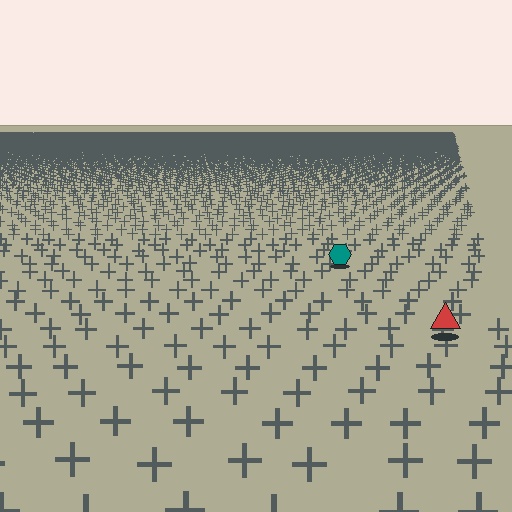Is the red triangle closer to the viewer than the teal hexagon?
Yes. The red triangle is closer — you can tell from the texture gradient: the ground texture is coarser near it.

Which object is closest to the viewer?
The red triangle is closest. The texture marks near it are larger and more spread out.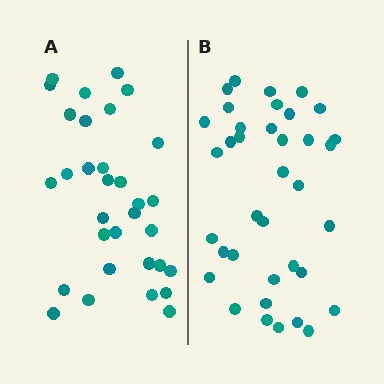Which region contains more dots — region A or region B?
Region B (the right region) has more dots.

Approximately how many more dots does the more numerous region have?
Region B has about 5 more dots than region A.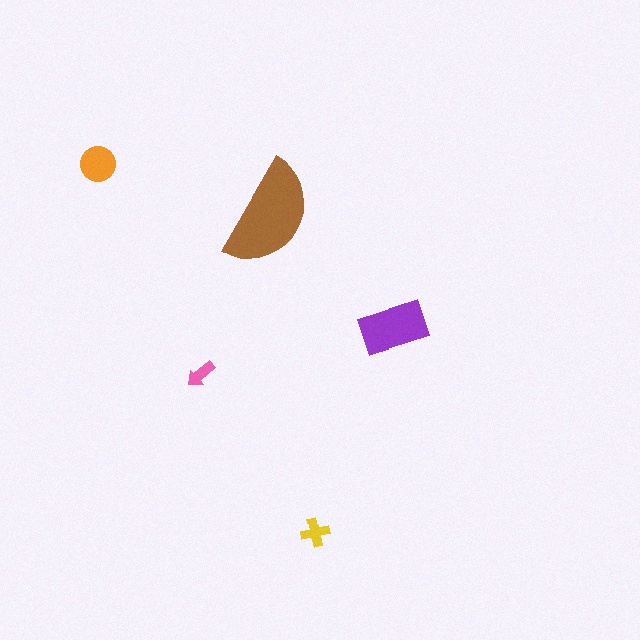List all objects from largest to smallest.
The brown semicircle, the purple rectangle, the orange circle, the yellow cross, the pink arrow.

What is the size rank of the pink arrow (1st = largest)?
5th.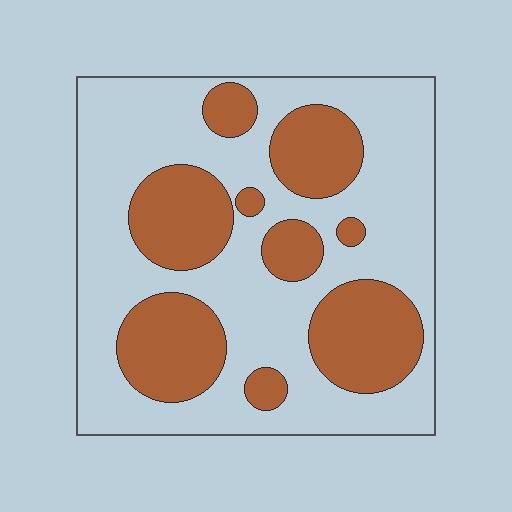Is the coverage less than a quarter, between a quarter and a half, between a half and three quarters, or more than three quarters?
Between a quarter and a half.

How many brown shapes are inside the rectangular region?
9.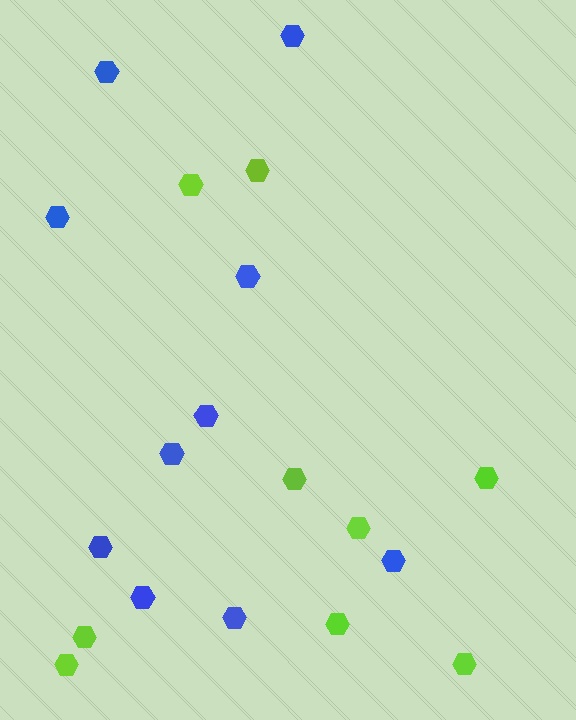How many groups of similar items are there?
There are 2 groups: one group of blue hexagons (10) and one group of lime hexagons (9).